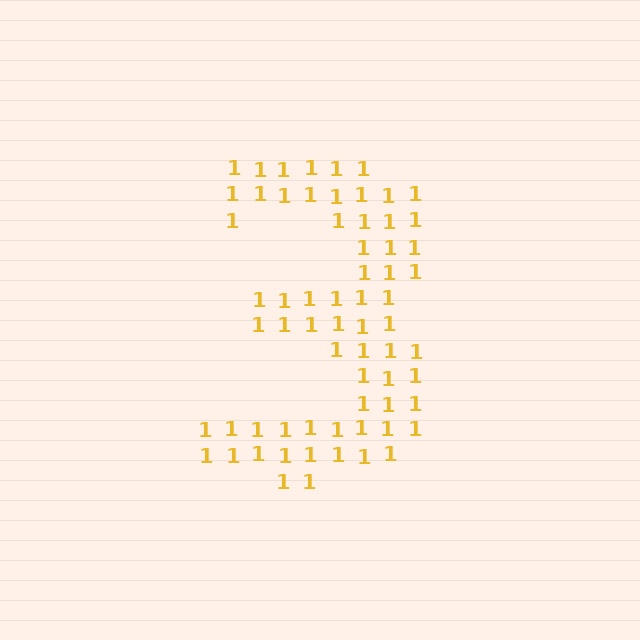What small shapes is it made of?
It is made of small digit 1's.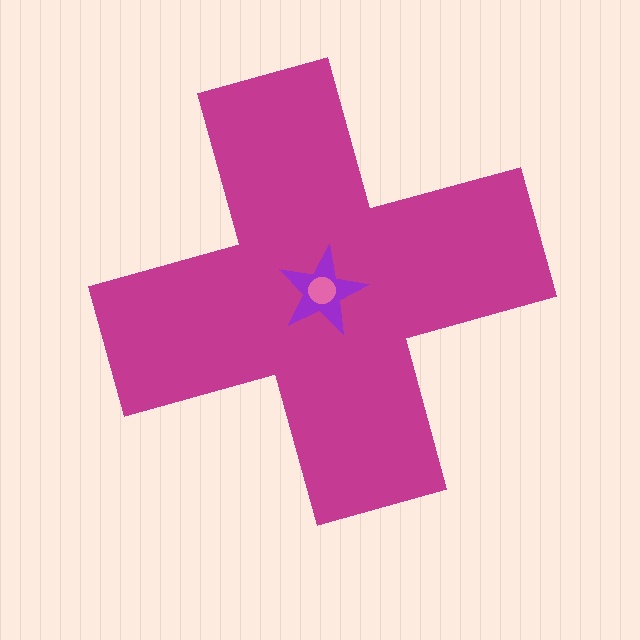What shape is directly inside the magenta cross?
The purple star.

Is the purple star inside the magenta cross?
Yes.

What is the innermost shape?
The pink circle.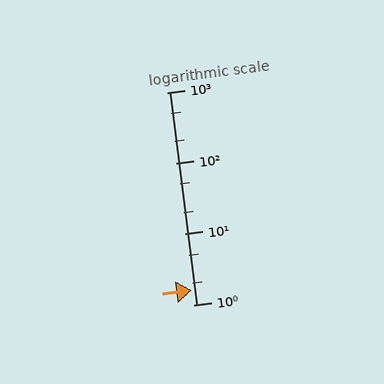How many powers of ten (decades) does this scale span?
The scale spans 3 decades, from 1 to 1000.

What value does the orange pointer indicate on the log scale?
The pointer indicates approximately 1.6.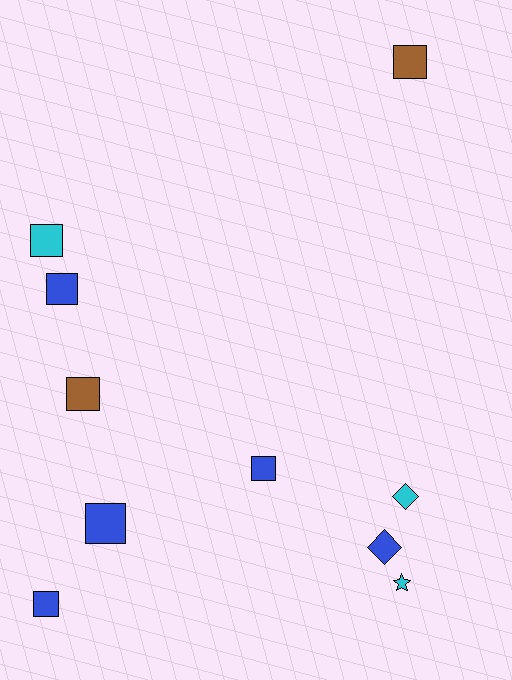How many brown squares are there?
There are 2 brown squares.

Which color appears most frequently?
Blue, with 5 objects.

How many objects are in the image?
There are 10 objects.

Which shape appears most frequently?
Square, with 7 objects.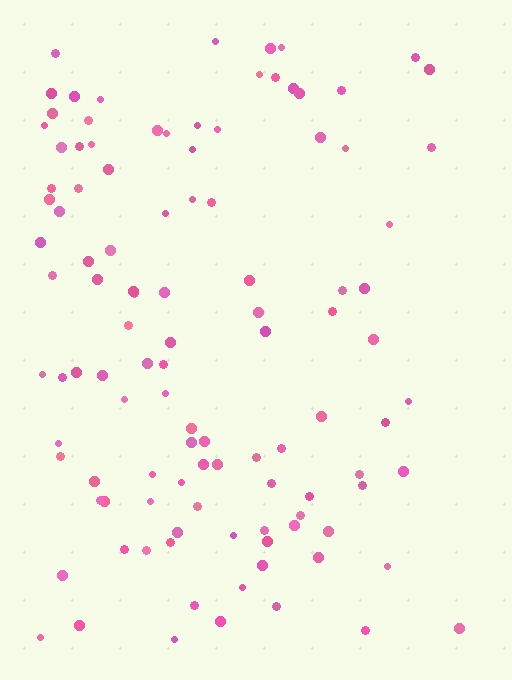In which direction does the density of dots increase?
From right to left, with the left side densest.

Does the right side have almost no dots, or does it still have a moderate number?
Still a moderate number, just noticeably fewer than the left.